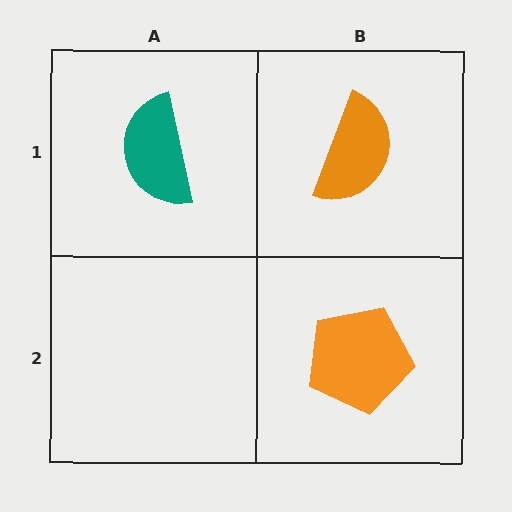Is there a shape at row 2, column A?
No, that cell is empty.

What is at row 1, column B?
An orange semicircle.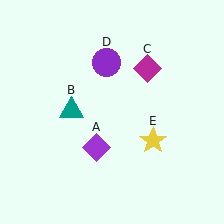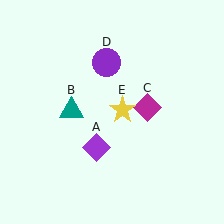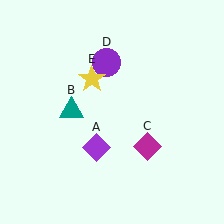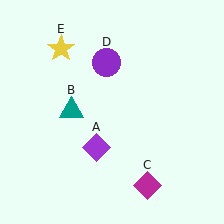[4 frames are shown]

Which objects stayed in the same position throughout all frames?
Purple diamond (object A) and teal triangle (object B) and purple circle (object D) remained stationary.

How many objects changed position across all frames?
2 objects changed position: magenta diamond (object C), yellow star (object E).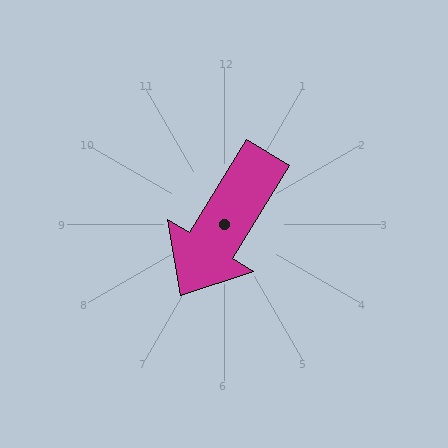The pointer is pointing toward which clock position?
Roughly 7 o'clock.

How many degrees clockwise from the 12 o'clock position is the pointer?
Approximately 212 degrees.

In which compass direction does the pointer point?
Southwest.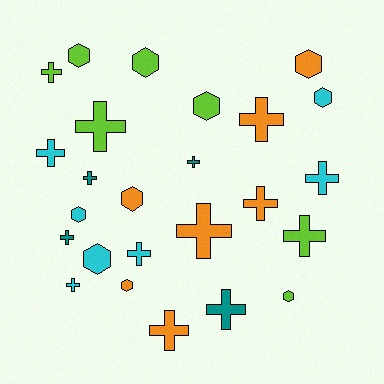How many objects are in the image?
There are 25 objects.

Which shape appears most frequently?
Cross, with 15 objects.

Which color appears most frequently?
Cyan, with 7 objects.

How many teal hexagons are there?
There are no teal hexagons.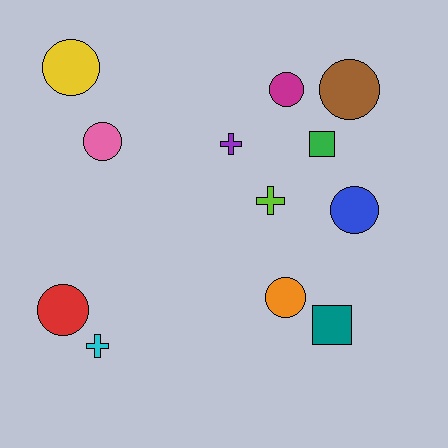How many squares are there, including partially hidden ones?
There are 2 squares.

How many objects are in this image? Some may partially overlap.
There are 12 objects.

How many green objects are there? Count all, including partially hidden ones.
There is 1 green object.